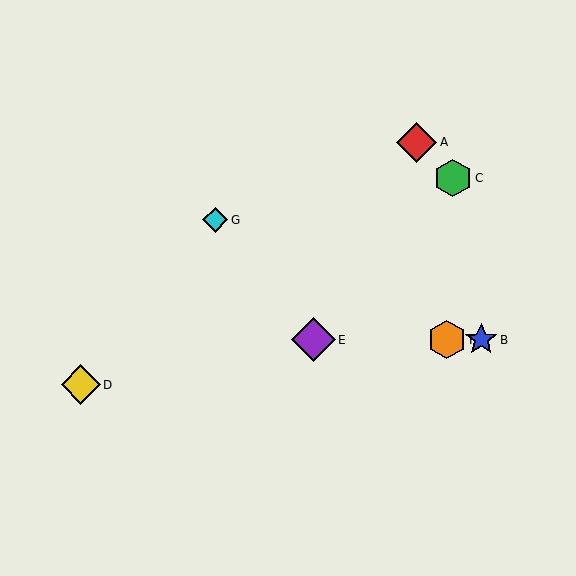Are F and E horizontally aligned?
Yes, both are at y≈340.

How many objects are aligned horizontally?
3 objects (B, E, F) are aligned horizontally.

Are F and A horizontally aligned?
No, F is at y≈340 and A is at y≈142.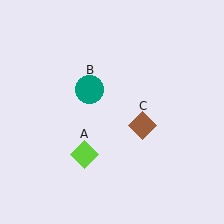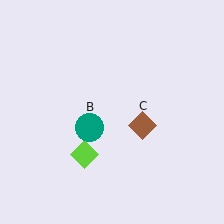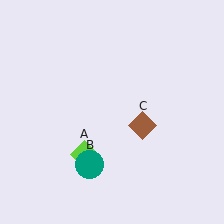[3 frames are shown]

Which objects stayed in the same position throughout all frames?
Lime diamond (object A) and brown diamond (object C) remained stationary.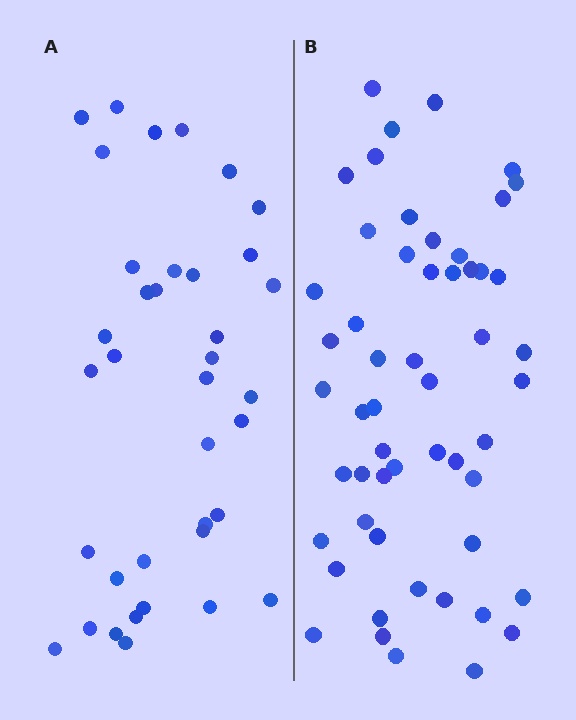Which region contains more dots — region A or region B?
Region B (the right region) has more dots.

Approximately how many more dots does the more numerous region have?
Region B has approximately 15 more dots than region A.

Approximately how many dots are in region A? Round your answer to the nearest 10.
About 40 dots. (The exact count is 37, which rounds to 40.)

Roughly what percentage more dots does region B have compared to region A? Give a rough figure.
About 45% more.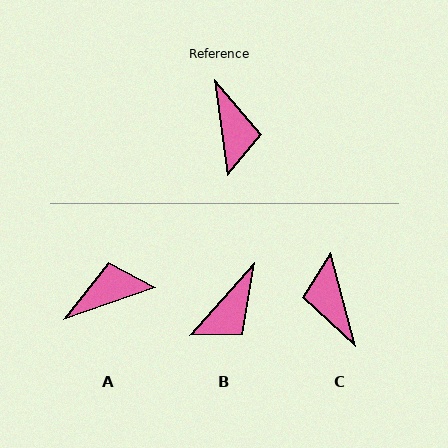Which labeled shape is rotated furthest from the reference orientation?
C, about 173 degrees away.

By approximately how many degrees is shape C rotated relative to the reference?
Approximately 173 degrees clockwise.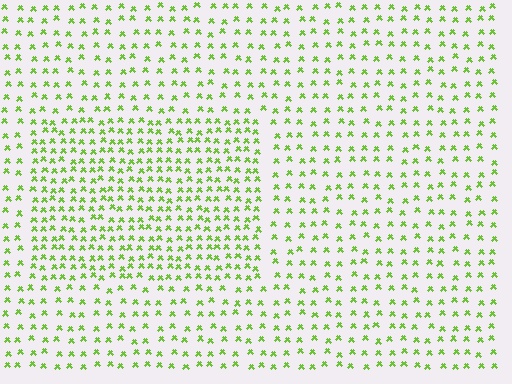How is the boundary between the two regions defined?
The boundary is defined by a change in element density (approximately 1.7x ratio). All elements are the same color, size, and shape.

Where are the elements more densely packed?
The elements are more densely packed inside the rectangle boundary.